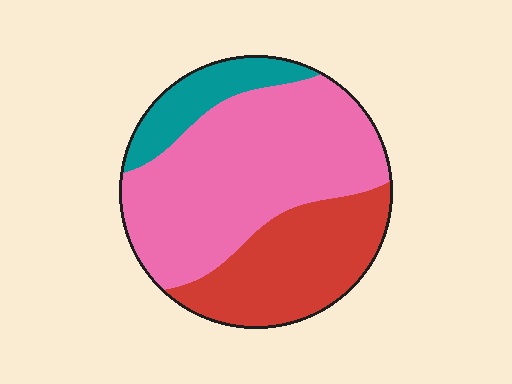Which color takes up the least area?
Teal, at roughly 15%.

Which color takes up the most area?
Pink, at roughly 55%.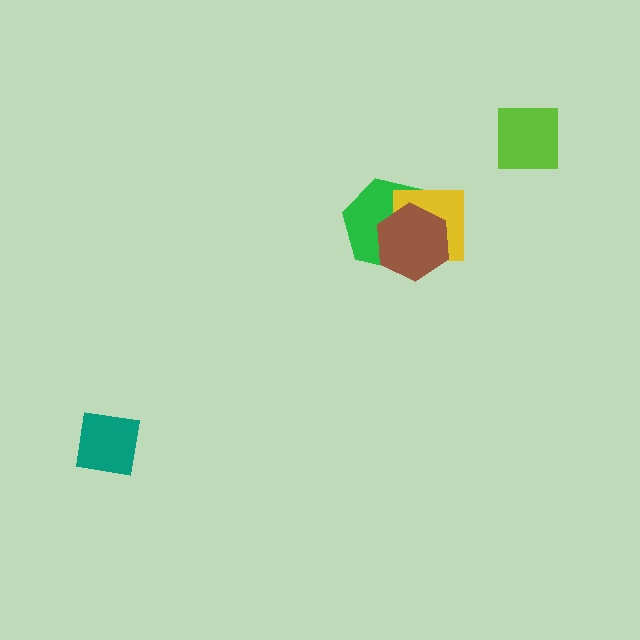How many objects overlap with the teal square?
0 objects overlap with the teal square.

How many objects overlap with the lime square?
0 objects overlap with the lime square.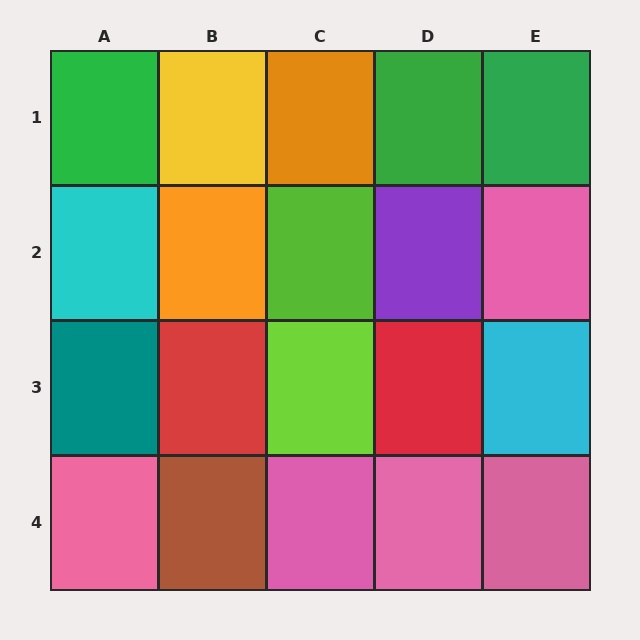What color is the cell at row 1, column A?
Green.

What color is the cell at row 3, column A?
Teal.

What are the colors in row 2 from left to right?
Cyan, orange, lime, purple, pink.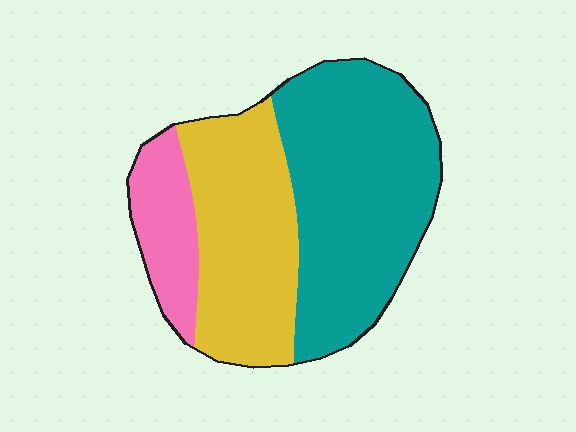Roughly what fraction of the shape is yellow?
Yellow takes up about one third (1/3) of the shape.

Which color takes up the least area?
Pink, at roughly 15%.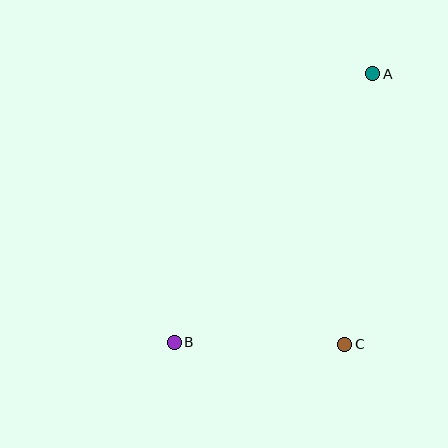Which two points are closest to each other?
Points B and C are closest to each other.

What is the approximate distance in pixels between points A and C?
The distance between A and C is approximately 272 pixels.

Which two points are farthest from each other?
Points A and B are farthest from each other.